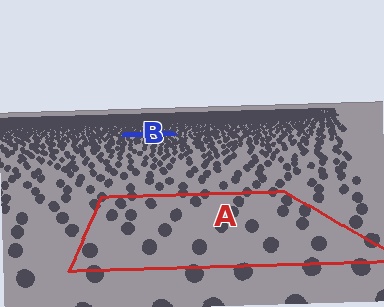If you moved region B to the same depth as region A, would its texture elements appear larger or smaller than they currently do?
They would appear larger. At a closer depth, the same texture elements are projected at a bigger on-screen size.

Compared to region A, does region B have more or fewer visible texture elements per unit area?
Region B has more texture elements per unit area — they are packed more densely because it is farther away.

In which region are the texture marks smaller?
The texture marks are smaller in region B, because it is farther away.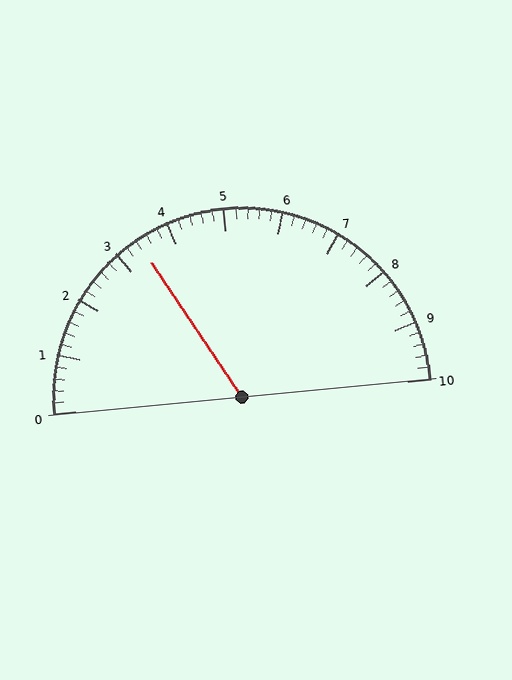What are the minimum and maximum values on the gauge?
The gauge ranges from 0 to 10.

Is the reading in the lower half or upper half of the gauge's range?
The reading is in the lower half of the range (0 to 10).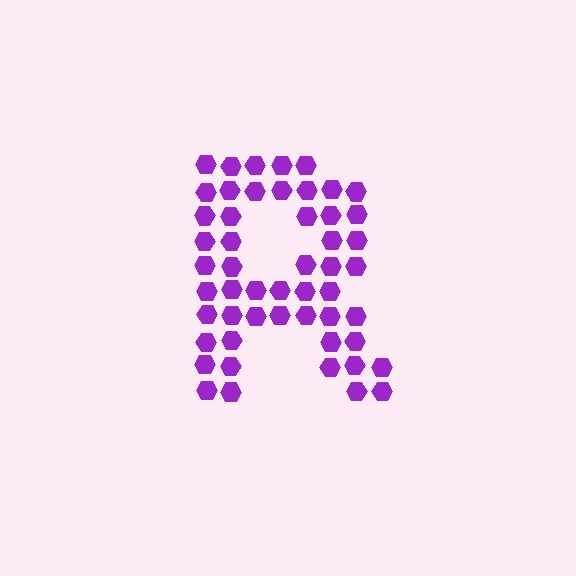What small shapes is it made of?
It is made of small hexagons.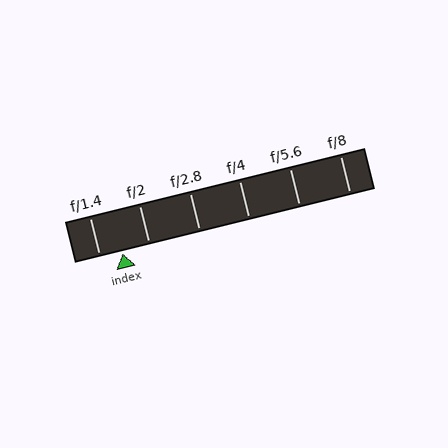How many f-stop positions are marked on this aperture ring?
There are 6 f-stop positions marked.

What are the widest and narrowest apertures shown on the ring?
The widest aperture shown is f/1.4 and the narrowest is f/8.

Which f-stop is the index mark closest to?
The index mark is closest to f/1.4.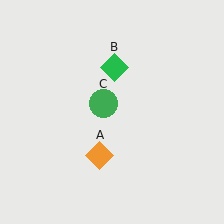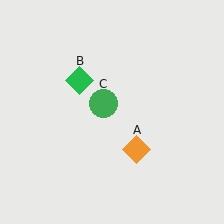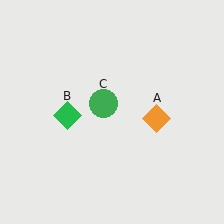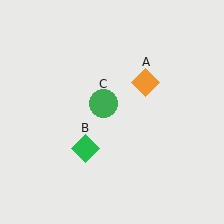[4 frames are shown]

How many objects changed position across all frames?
2 objects changed position: orange diamond (object A), green diamond (object B).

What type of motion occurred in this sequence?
The orange diamond (object A), green diamond (object B) rotated counterclockwise around the center of the scene.